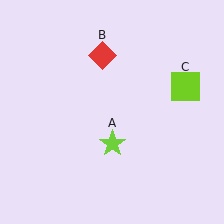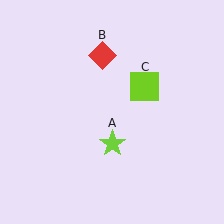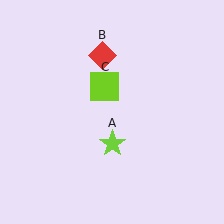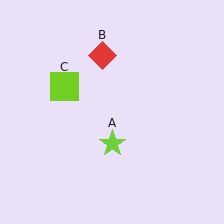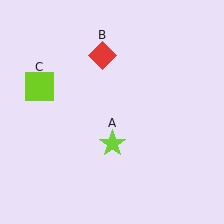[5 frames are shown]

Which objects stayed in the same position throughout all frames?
Lime star (object A) and red diamond (object B) remained stationary.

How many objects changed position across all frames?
1 object changed position: lime square (object C).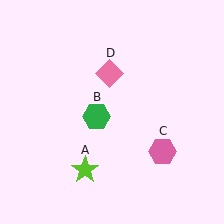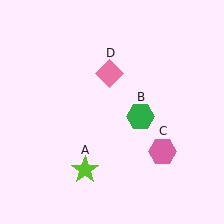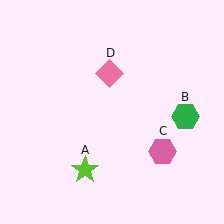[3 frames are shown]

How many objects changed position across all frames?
1 object changed position: green hexagon (object B).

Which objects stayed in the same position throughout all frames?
Lime star (object A) and pink hexagon (object C) and pink diamond (object D) remained stationary.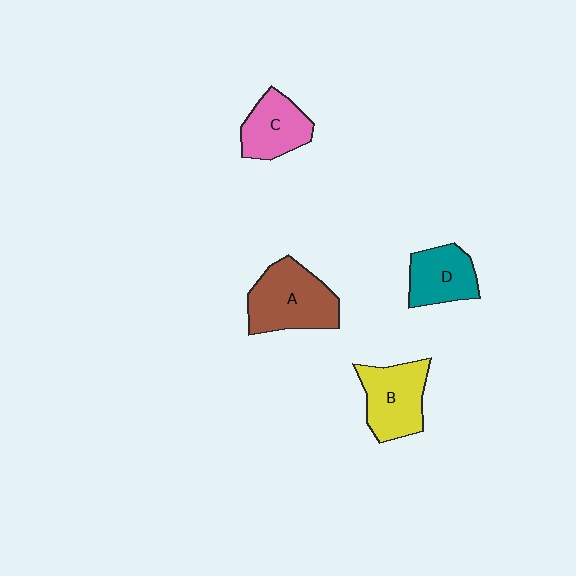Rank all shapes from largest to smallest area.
From largest to smallest: A (brown), B (yellow), C (pink), D (teal).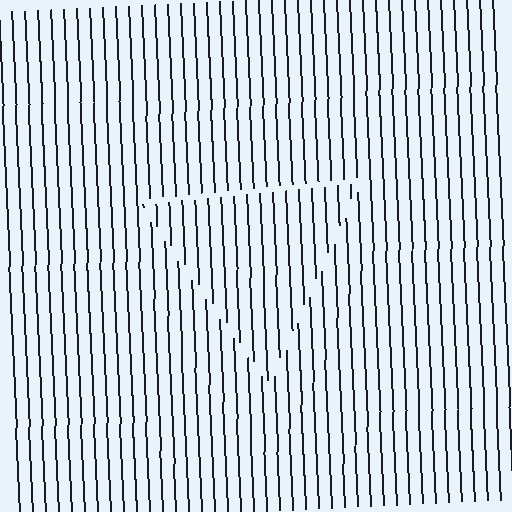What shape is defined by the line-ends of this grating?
An illusory triangle. The interior of the shape contains the same grating, shifted by half a period — the contour is defined by the phase discontinuity where line-ends from the inner and outer gratings abut.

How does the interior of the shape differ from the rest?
The interior of the shape contains the same grating, shifted by half a period — the contour is defined by the phase discontinuity where line-ends from the inner and outer gratings abut.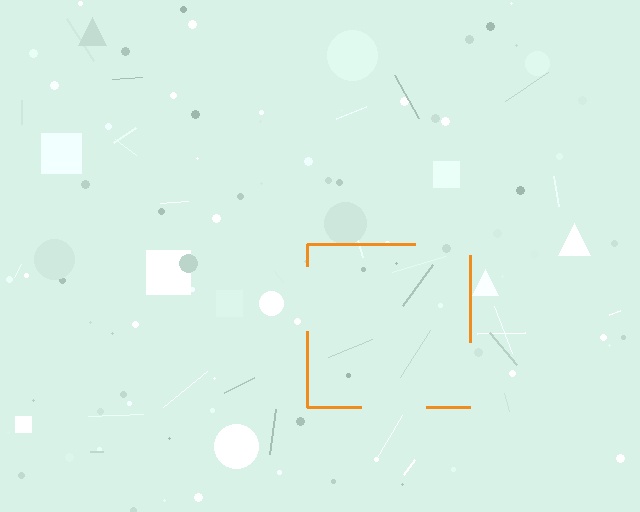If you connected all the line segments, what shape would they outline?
They would outline a square.